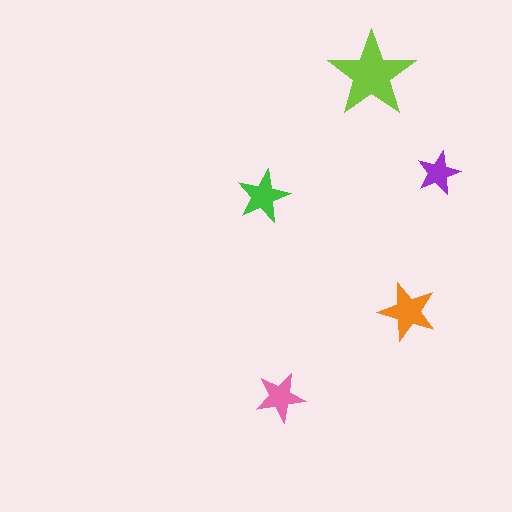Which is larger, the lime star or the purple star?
The lime one.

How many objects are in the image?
There are 5 objects in the image.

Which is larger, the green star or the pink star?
The green one.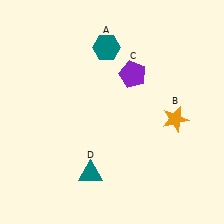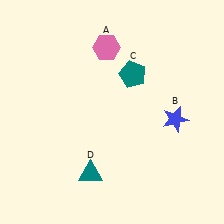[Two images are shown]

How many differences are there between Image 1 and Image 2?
There are 3 differences between the two images.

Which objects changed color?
A changed from teal to pink. B changed from orange to blue. C changed from purple to teal.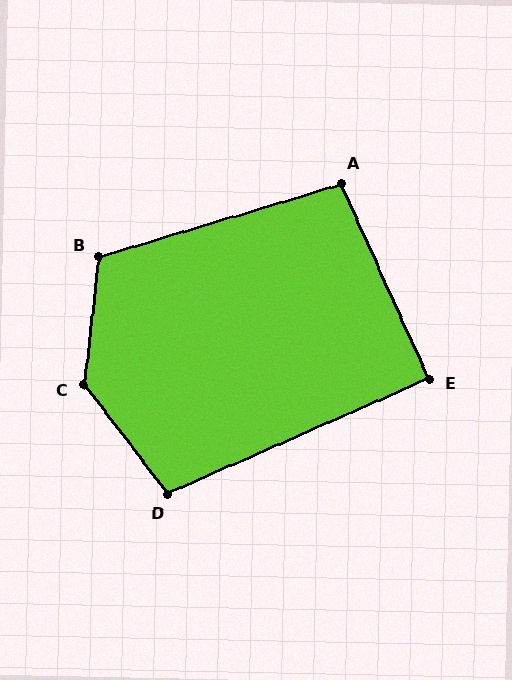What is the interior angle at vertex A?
Approximately 98 degrees (obtuse).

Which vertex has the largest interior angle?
C, at approximately 136 degrees.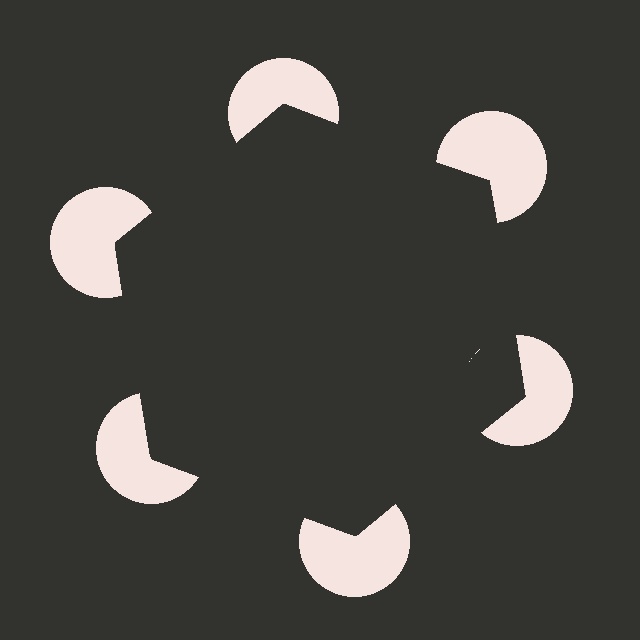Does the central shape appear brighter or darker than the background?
It typically appears slightly darker than the background, even though no actual brightness change is drawn.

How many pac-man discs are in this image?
There are 6 — one at each vertex of the illusory hexagon.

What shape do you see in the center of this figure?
An illusory hexagon — its edges are inferred from the aligned wedge cuts in the pac-man discs, not physically drawn.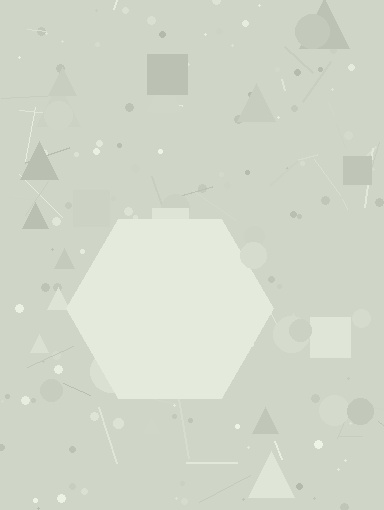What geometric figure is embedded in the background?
A hexagon is embedded in the background.